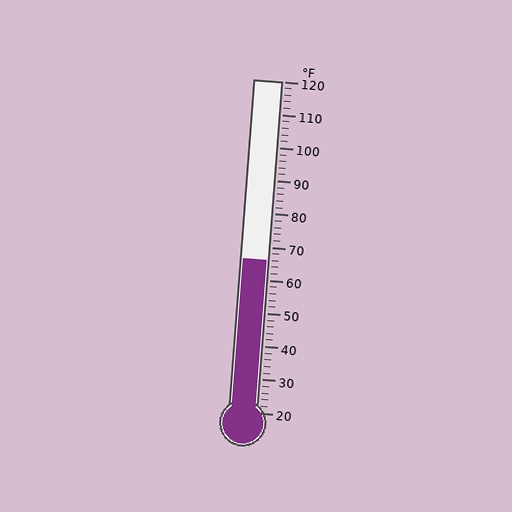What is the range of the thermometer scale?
The thermometer scale ranges from 20°F to 120°F.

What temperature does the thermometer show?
The thermometer shows approximately 66°F.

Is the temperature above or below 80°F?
The temperature is below 80°F.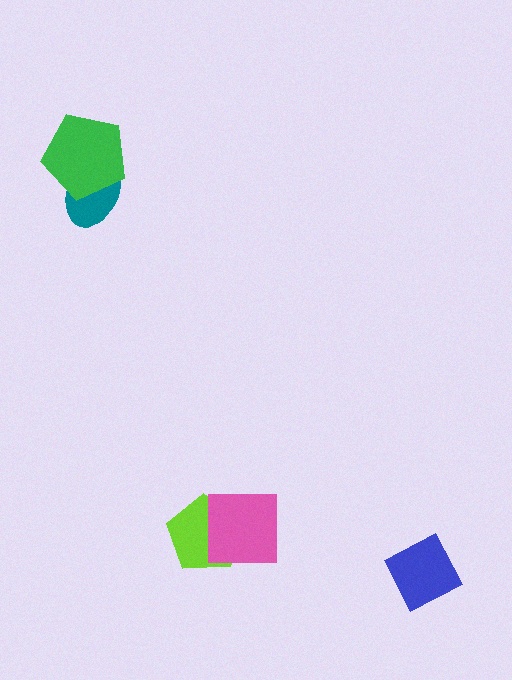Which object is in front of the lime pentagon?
The pink square is in front of the lime pentagon.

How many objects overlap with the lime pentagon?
1 object overlaps with the lime pentagon.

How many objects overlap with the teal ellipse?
1 object overlaps with the teal ellipse.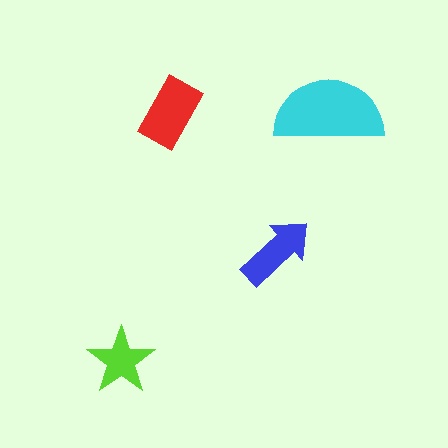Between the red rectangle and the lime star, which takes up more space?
The red rectangle.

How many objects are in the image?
There are 4 objects in the image.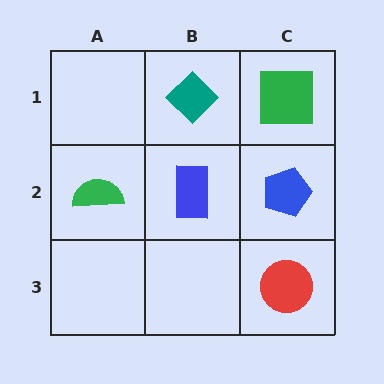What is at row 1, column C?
A green square.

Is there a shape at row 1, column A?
No, that cell is empty.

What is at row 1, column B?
A teal diamond.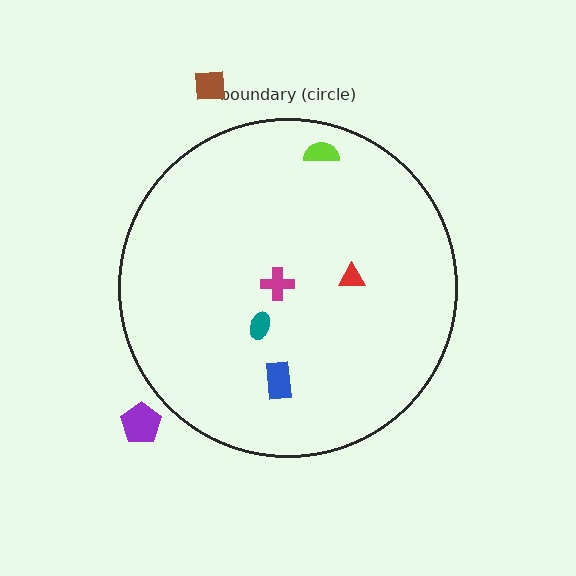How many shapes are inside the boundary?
5 inside, 2 outside.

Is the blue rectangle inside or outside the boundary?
Inside.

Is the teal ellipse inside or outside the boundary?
Inside.